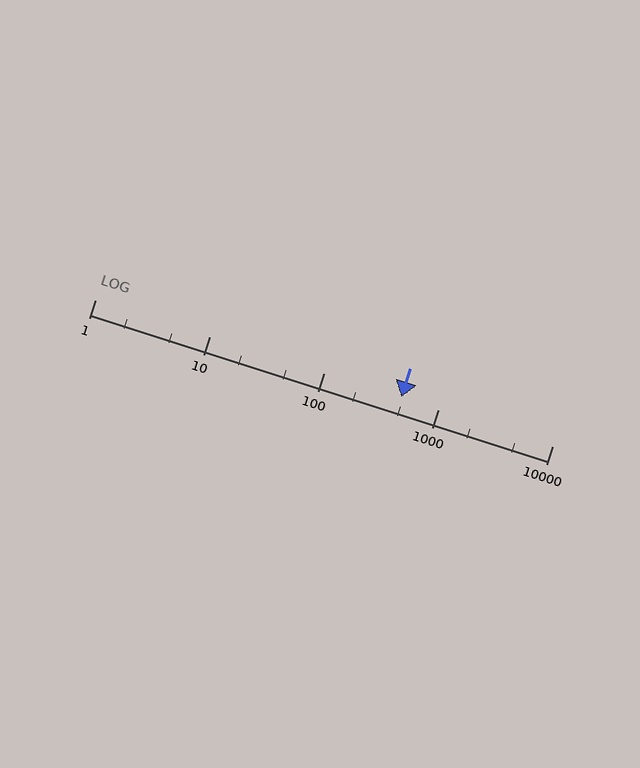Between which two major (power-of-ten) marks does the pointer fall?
The pointer is between 100 and 1000.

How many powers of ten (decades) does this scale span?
The scale spans 4 decades, from 1 to 10000.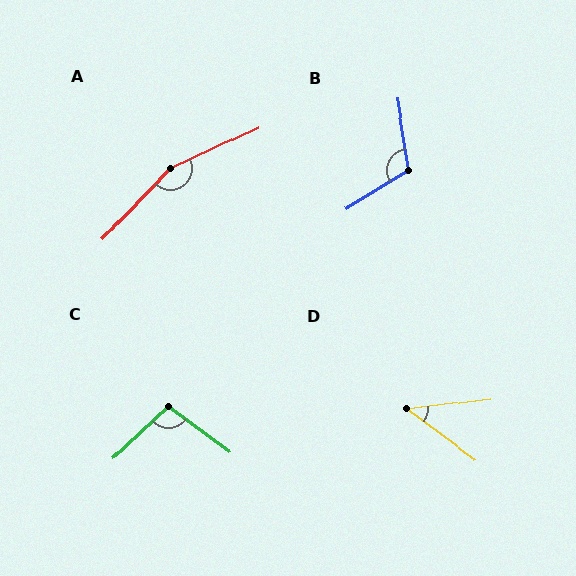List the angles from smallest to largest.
D (43°), C (100°), B (113°), A (158°).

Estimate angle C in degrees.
Approximately 100 degrees.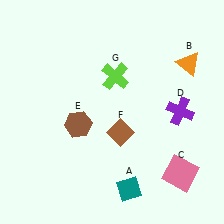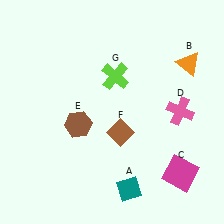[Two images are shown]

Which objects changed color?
C changed from pink to magenta. D changed from purple to pink.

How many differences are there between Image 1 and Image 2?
There are 2 differences between the two images.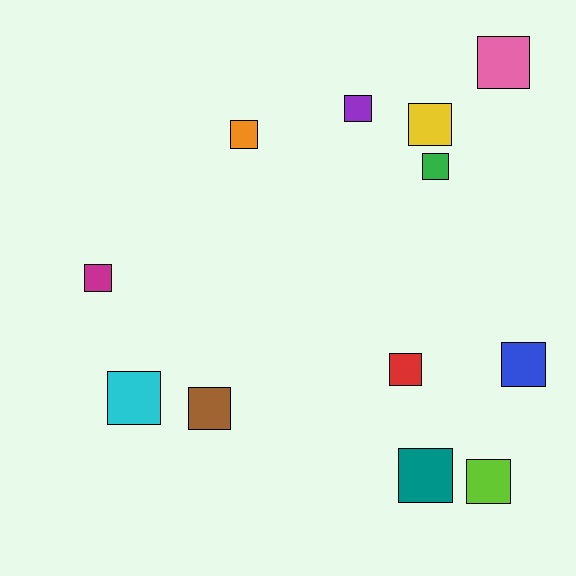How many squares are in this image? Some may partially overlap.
There are 12 squares.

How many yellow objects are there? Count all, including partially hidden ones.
There is 1 yellow object.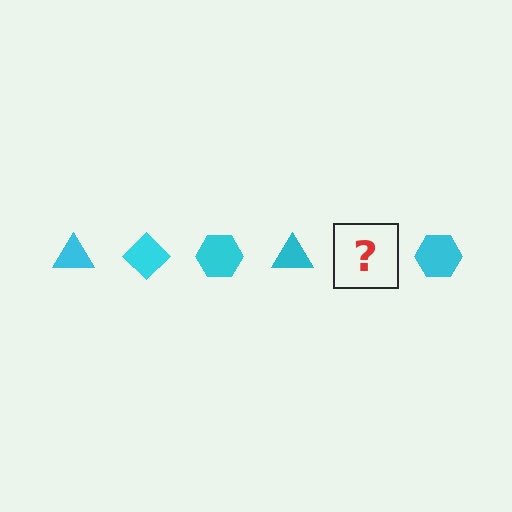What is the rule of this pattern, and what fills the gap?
The rule is that the pattern cycles through triangle, diamond, hexagon shapes in cyan. The gap should be filled with a cyan diamond.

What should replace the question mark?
The question mark should be replaced with a cyan diamond.